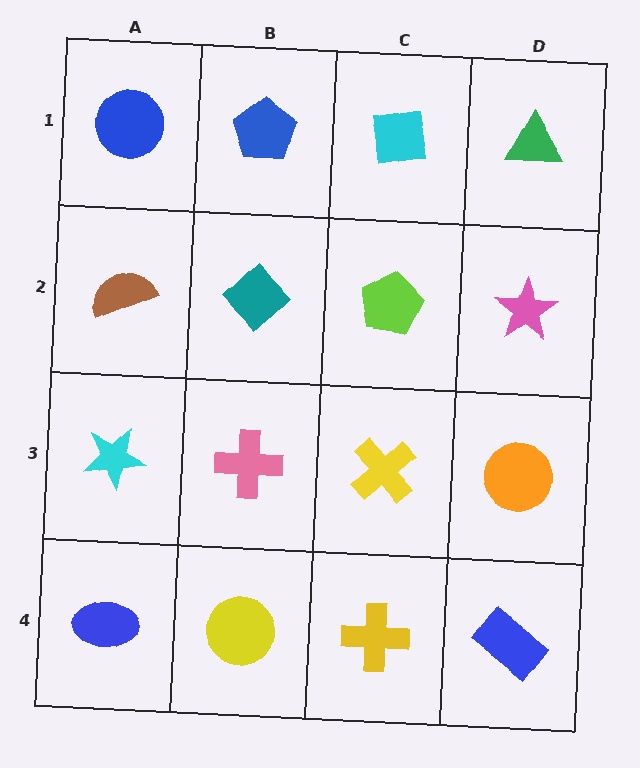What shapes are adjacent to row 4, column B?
A pink cross (row 3, column B), a blue ellipse (row 4, column A), a yellow cross (row 4, column C).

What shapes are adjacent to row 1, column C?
A lime pentagon (row 2, column C), a blue pentagon (row 1, column B), a green triangle (row 1, column D).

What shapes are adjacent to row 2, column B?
A blue pentagon (row 1, column B), a pink cross (row 3, column B), a brown semicircle (row 2, column A), a lime pentagon (row 2, column C).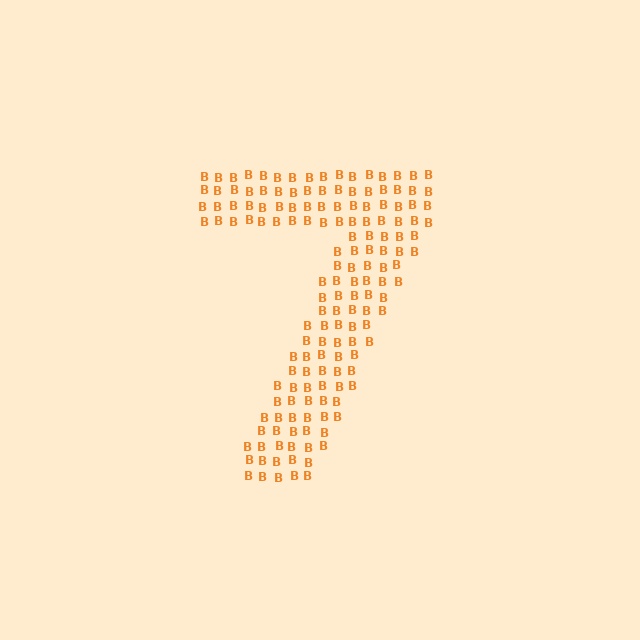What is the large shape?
The large shape is the digit 7.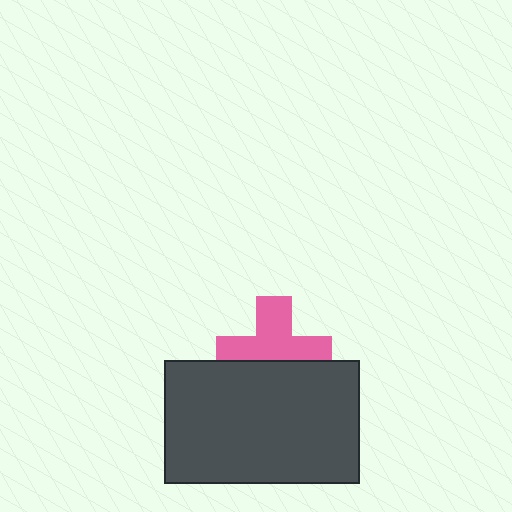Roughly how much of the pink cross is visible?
About half of it is visible (roughly 60%).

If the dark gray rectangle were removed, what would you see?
You would see the complete pink cross.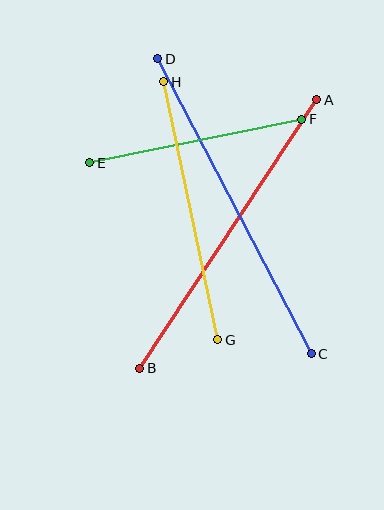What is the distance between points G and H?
The distance is approximately 264 pixels.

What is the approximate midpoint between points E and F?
The midpoint is at approximately (196, 141) pixels.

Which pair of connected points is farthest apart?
Points C and D are farthest apart.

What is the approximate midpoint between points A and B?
The midpoint is at approximately (228, 234) pixels.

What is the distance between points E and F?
The distance is approximately 217 pixels.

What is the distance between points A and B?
The distance is approximately 322 pixels.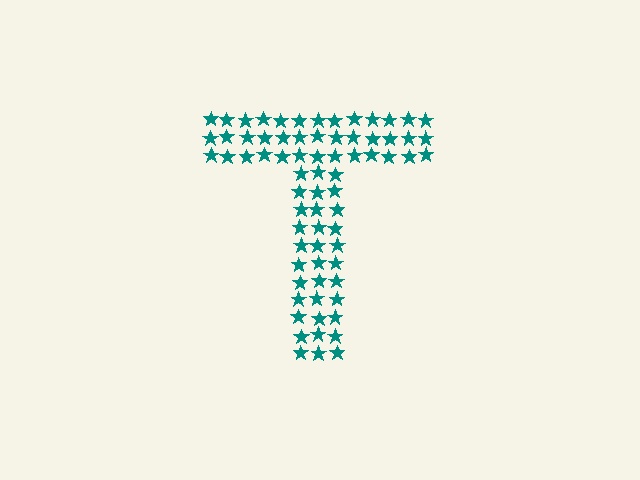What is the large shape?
The large shape is the letter T.